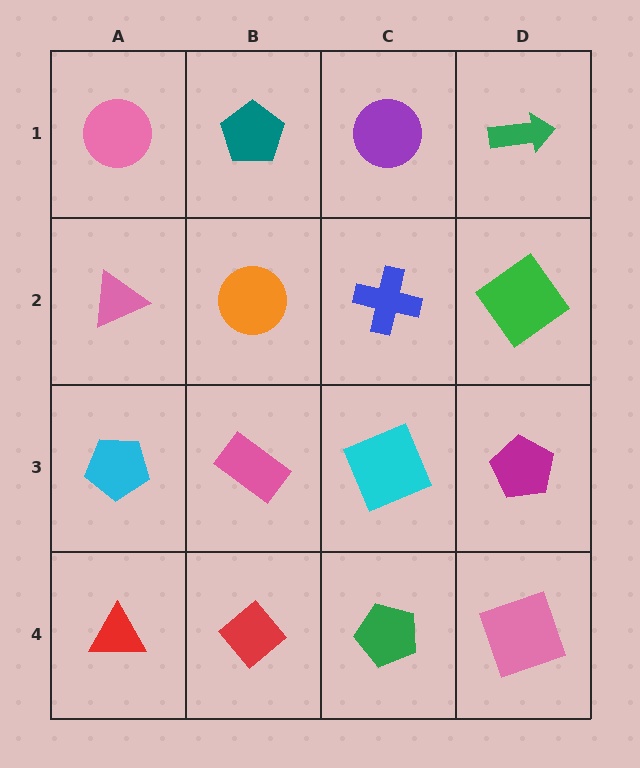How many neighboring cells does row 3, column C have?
4.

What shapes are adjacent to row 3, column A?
A pink triangle (row 2, column A), a red triangle (row 4, column A), a pink rectangle (row 3, column B).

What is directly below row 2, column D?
A magenta pentagon.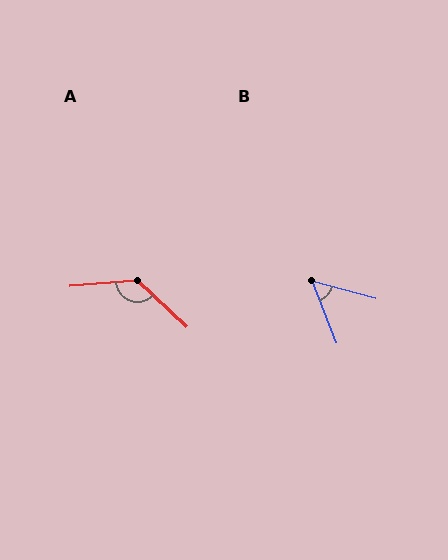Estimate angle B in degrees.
Approximately 53 degrees.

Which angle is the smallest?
B, at approximately 53 degrees.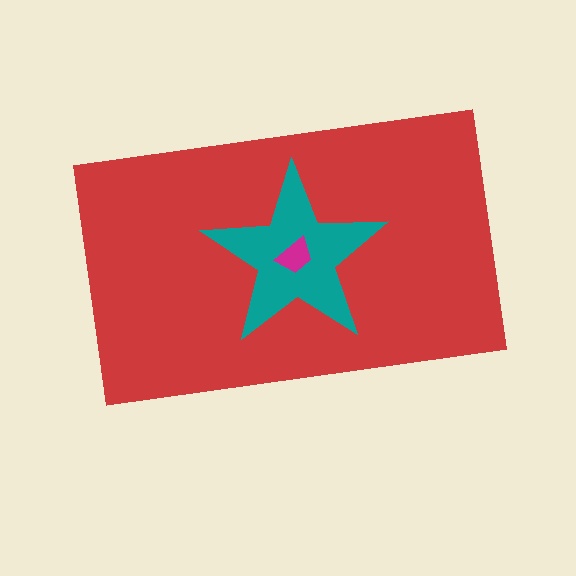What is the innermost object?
The magenta trapezoid.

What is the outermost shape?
The red rectangle.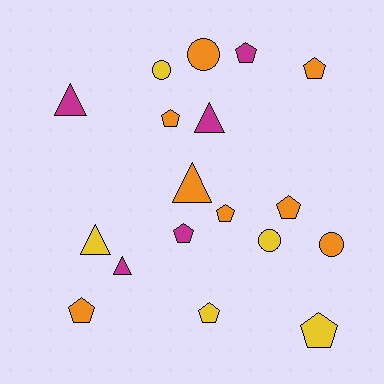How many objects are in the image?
There are 18 objects.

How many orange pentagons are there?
There are 5 orange pentagons.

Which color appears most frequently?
Orange, with 8 objects.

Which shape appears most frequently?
Pentagon, with 9 objects.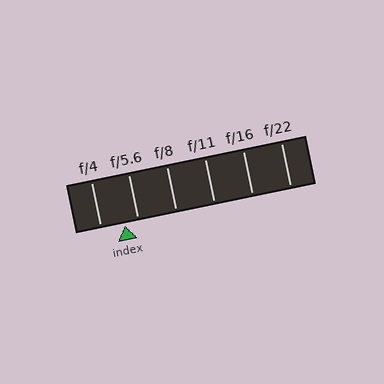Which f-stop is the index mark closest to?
The index mark is closest to f/5.6.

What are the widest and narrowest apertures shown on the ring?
The widest aperture shown is f/4 and the narrowest is f/22.